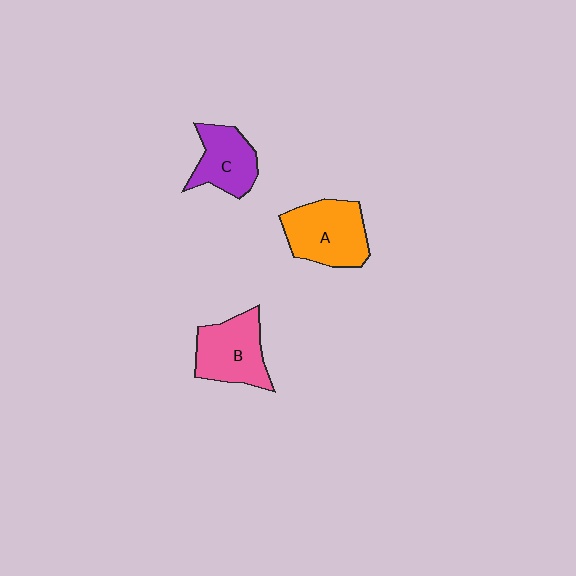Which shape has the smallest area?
Shape C (purple).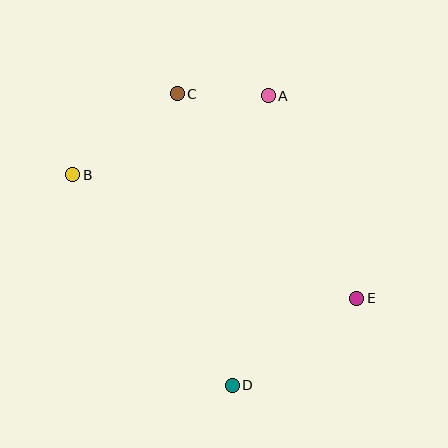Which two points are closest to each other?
Points A and C are closest to each other.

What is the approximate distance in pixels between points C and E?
The distance between C and E is approximately 272 pixels.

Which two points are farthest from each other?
Points B and E are farthest from each other.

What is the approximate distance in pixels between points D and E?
The distance between D and E is approximately 152 pixels.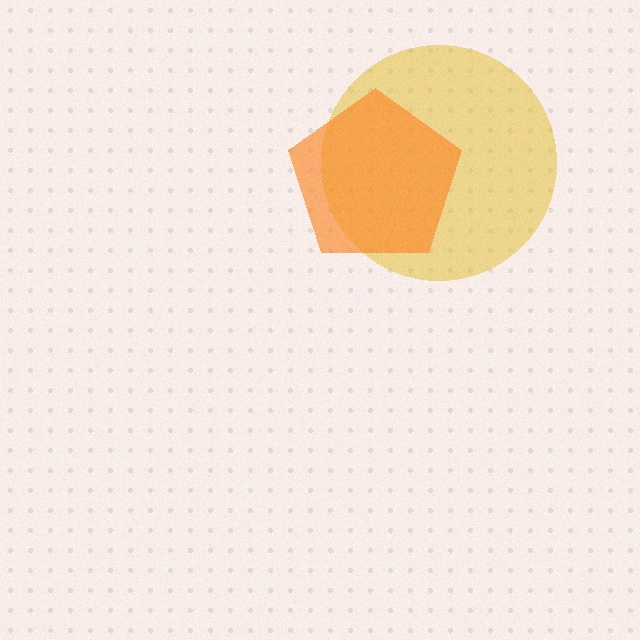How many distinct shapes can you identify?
There are 2 distinct shapes: a yellow circle, an orange pentagon.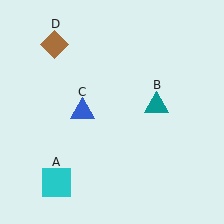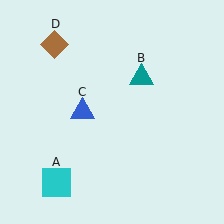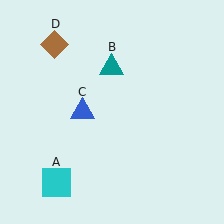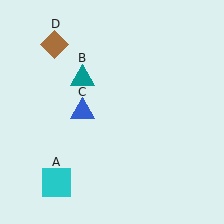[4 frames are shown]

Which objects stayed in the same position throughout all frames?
Cyan square (object A) and blue triangle (object C) and brown diamond (object D) remained stationary.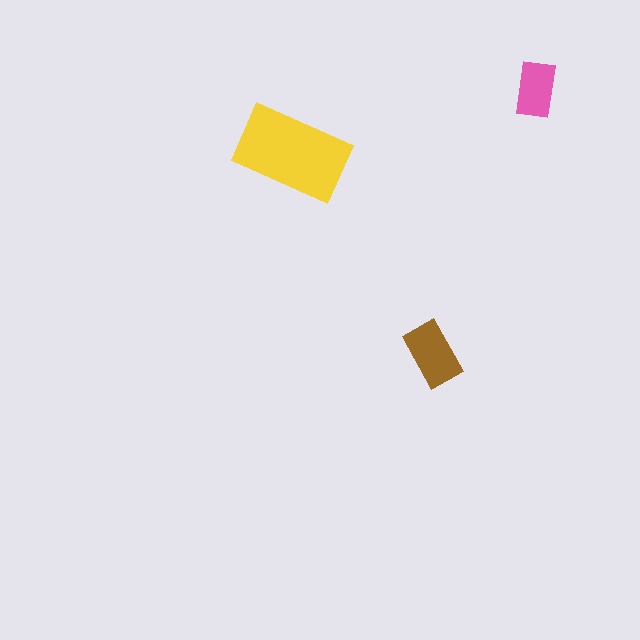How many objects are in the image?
There are 3 objects in the image.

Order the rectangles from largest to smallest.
the yellow one, the brown one, the pink one.